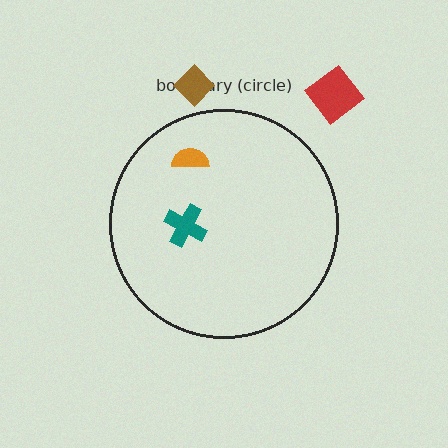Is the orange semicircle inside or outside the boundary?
Inside.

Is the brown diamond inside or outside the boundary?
Outside.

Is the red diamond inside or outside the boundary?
Outside.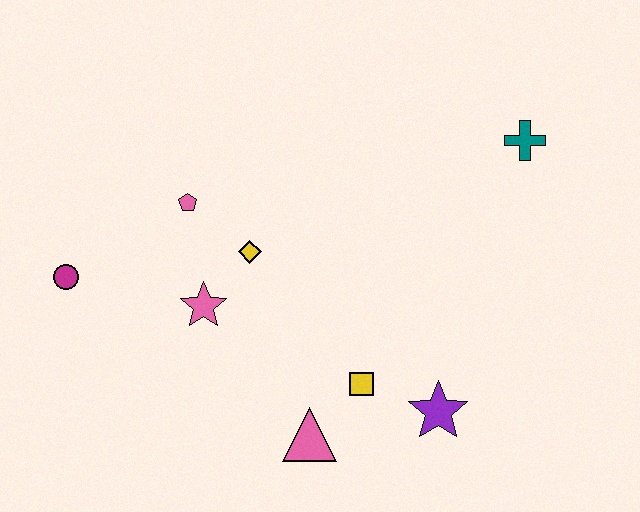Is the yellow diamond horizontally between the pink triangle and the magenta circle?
Yes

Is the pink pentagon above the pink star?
Yes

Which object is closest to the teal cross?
The purple star is closest to the teal cross.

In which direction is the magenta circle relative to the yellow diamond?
The magenta circle is to the left of the yellow diamond.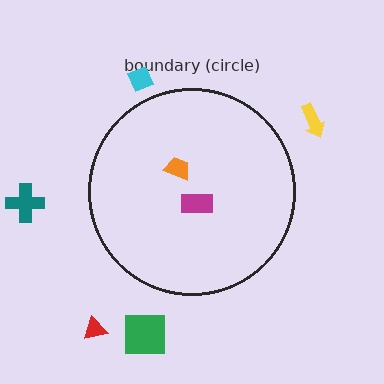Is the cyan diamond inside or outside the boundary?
Outside.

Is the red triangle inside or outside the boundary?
Outside.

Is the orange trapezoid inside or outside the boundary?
Inside.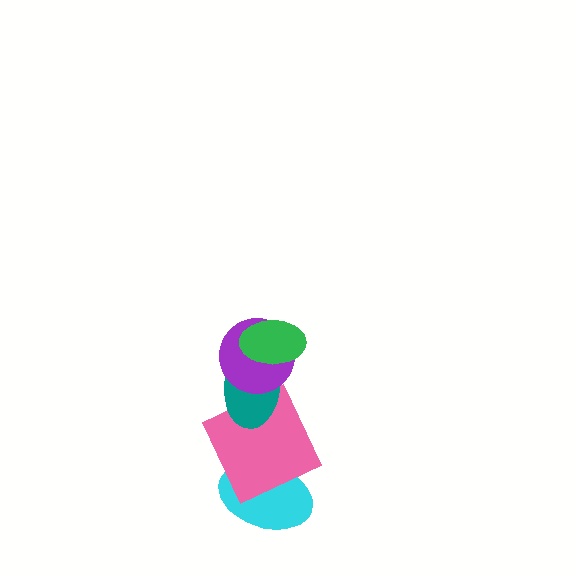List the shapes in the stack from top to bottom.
From top to bottom: the green ellipse, the purple circle, the teal ellipse, the pink square, the cyan ellipse.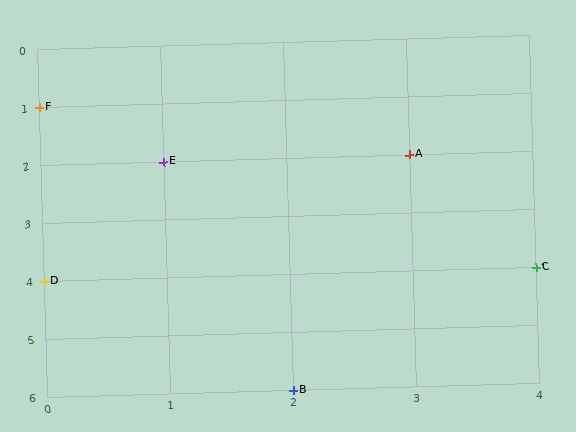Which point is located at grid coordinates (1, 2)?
Point E is at (1, 2).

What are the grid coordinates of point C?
Point C is at grid coordinates (4, 4).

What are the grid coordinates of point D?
Point D is at grid coordinates (0, 4).